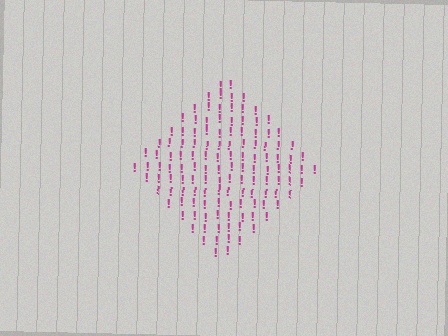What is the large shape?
The large shape is a diamond.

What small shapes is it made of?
It is made of small exclamation marks.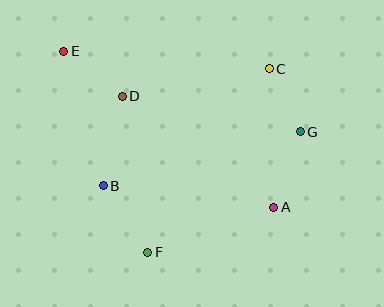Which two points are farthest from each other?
Points A and E are farthest from each other.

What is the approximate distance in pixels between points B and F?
The distance between B and F is approximately 80 pixels.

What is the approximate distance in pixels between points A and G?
The distance between A and G is approximately 80 pixels.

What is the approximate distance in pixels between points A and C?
The distance between A and C is approximately 139 pixels.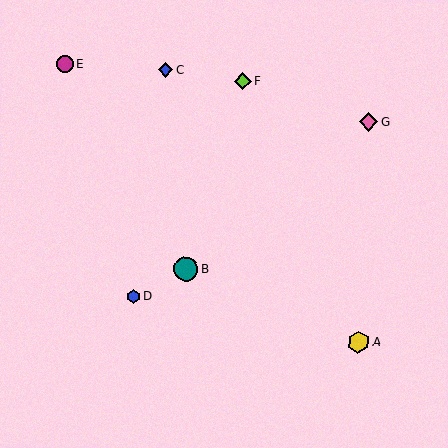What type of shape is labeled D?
Shape D is a blue hexagon.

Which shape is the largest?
The teal circle (labeled B) is the largest.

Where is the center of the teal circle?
The center of the teal circle is at (186, 269).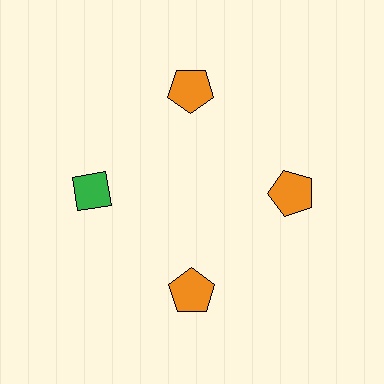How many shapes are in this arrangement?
There are 4 shapes arranged in a ring pattern.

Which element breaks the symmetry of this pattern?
The green diamond at roughly the 9 o'clock position breaks the symmetry. All other shapes are orange pentagons.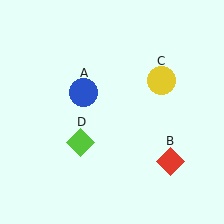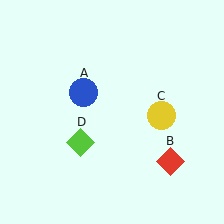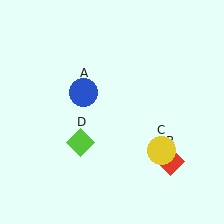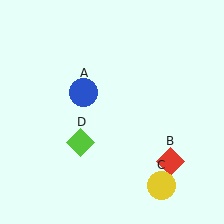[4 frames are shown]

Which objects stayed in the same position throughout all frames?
Blue circle (object A) and red diamond (object B) and lime diamond (object D) remained stationary.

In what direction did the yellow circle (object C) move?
The yellow circle (object C) moved down.